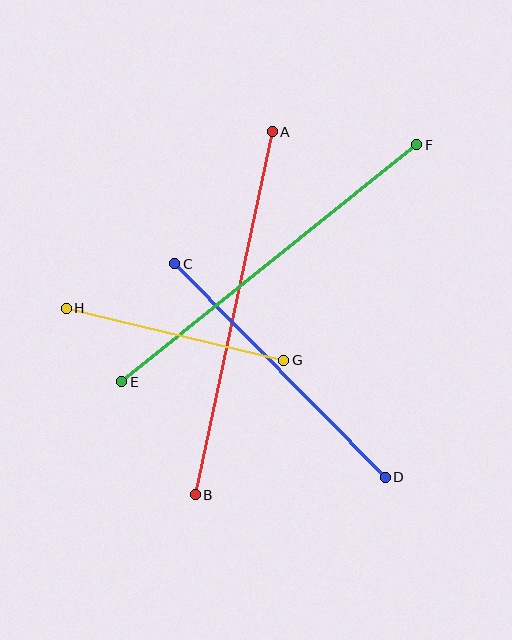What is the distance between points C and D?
The distance is approximately 300 pixels.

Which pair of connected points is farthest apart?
Points E and F are farthest apart.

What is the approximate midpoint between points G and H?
The midpoint is at approximately (175, 334) pixels.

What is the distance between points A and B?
The distance is approximately 371 pixels.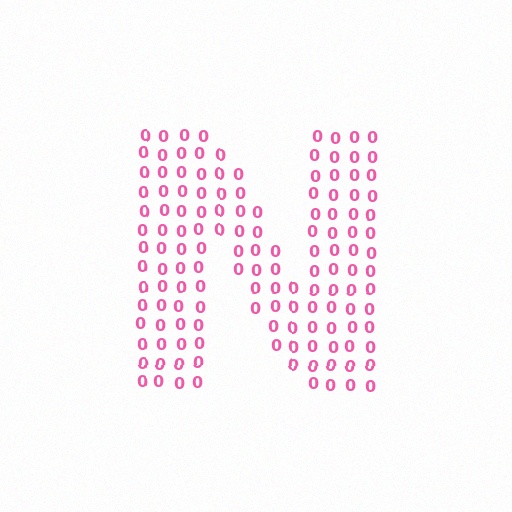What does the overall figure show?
The overall figure shows the letter N.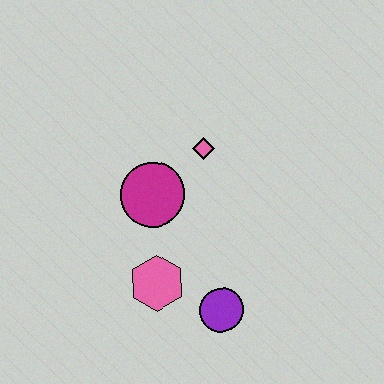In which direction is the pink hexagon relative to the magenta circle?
The pink hexagon is below the magenta circle.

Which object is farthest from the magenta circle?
The purple circle is farthest from the magenta circle.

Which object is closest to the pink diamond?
The magenta circle is closest to the pink diamond.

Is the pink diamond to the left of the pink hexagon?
No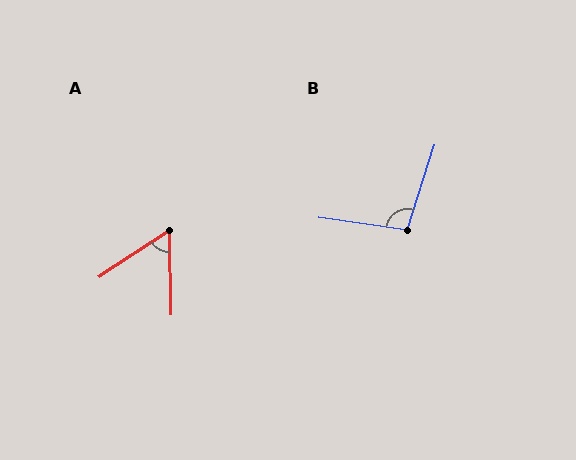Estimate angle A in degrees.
Approximately 58 degrees.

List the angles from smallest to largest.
A (58°), B (100°).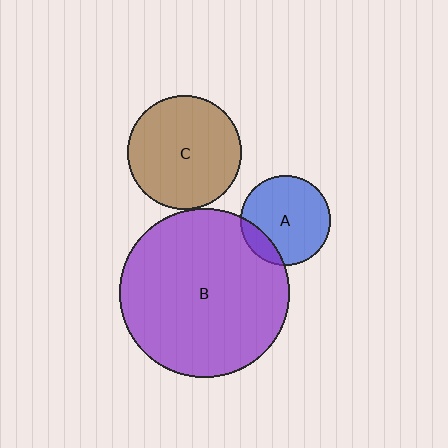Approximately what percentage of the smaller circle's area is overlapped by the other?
Approximately 15%.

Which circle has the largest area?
Circle B (purple).